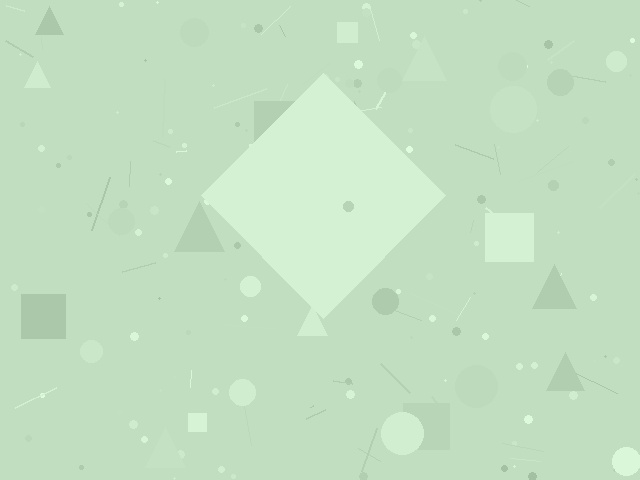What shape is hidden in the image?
A diamond is hidden in the image.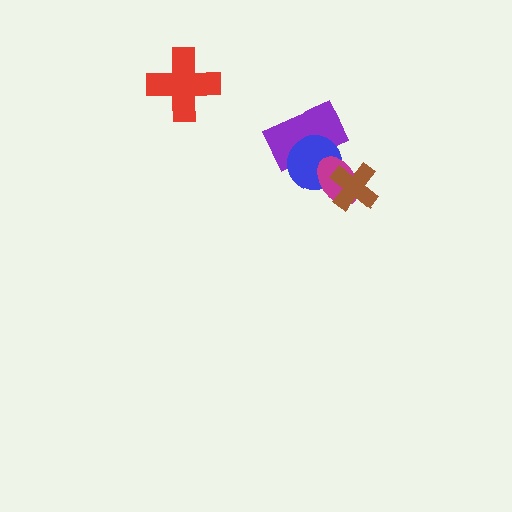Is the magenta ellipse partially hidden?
Yes, it is partially covered by another shape.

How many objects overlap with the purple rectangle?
2 objects overlap with the purple rectangle.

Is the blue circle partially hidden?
Yes, it is partially covered by another shape.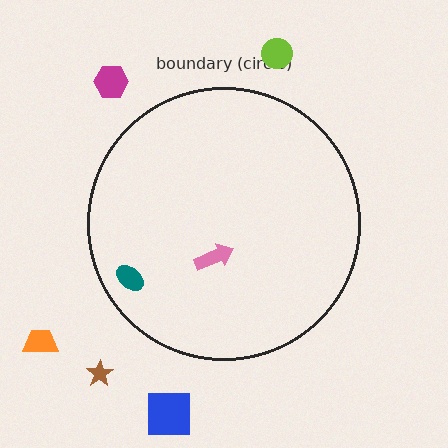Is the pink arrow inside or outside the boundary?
Inside.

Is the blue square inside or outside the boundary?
Outside.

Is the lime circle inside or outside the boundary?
Outside.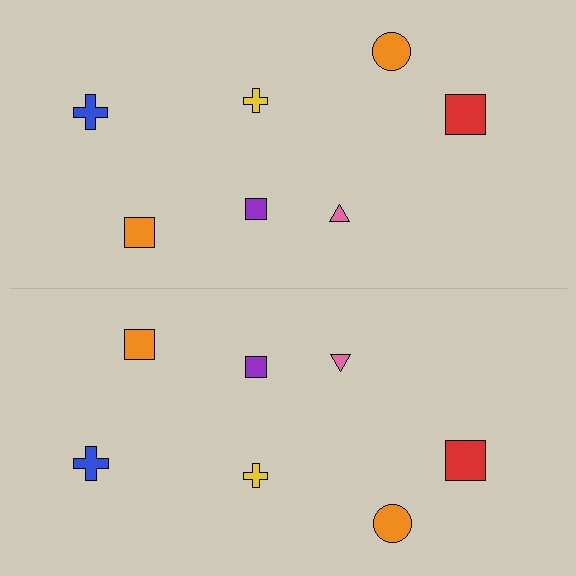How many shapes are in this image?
There are 14 shapes in this image.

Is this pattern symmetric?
Yes, this pattern has bilateral (reflection) symmetry.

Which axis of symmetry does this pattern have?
The pattern has a horizontal axis of symmetry running through the center of the image.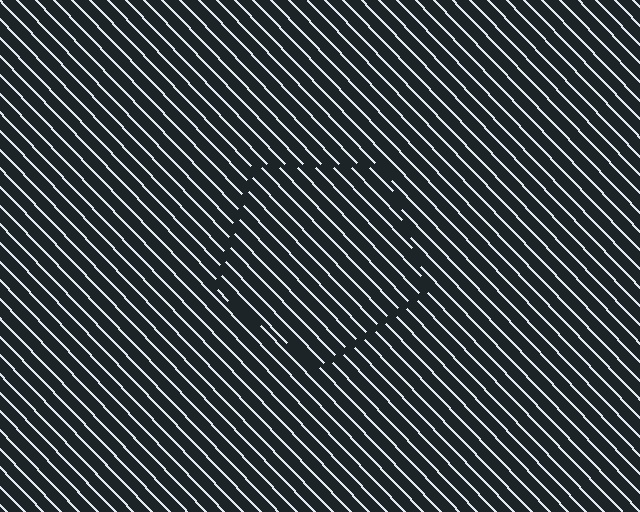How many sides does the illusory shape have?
5 sides — the line-ends trace a pentagon.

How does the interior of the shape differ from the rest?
The interior of the shape contains the same grating, shifted by half a period — the contour is defined by the phase discontinuity where line-ends from the inner and outer gratings abut.